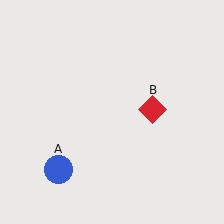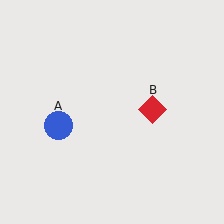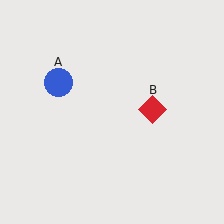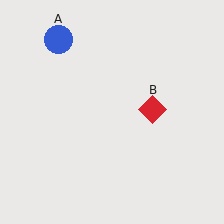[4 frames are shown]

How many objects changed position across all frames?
1 object changed position: blue circle (object A).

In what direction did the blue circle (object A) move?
The blue circle (object A) moved up.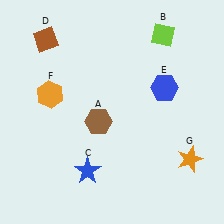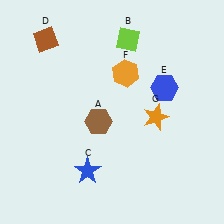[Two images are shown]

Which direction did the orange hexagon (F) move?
The orange hexagon (F) moved right.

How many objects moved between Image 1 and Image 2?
3 objects moved between the two images.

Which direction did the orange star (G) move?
The orange star (G) moved up.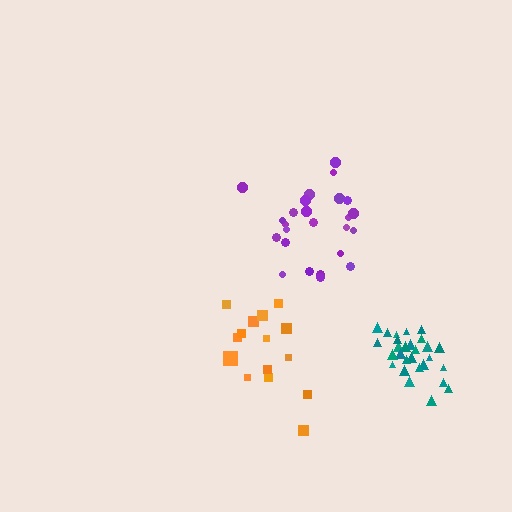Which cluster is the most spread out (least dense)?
Orange.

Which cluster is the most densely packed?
Teal.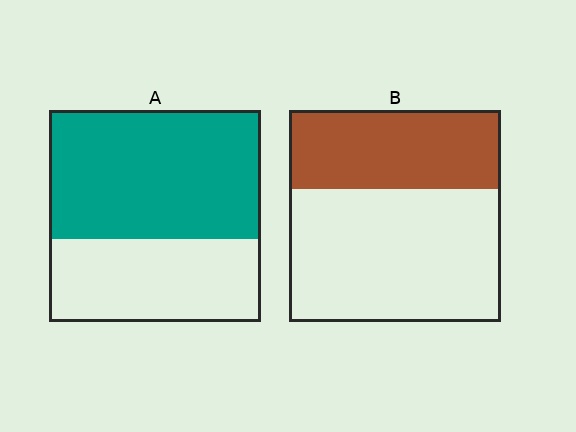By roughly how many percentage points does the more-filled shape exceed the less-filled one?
By roughly 25 percentage points (A over B).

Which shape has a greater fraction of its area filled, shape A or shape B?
Shape A.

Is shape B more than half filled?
No.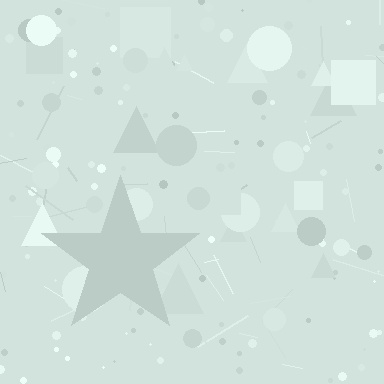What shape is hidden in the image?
A star is hidden in the image.